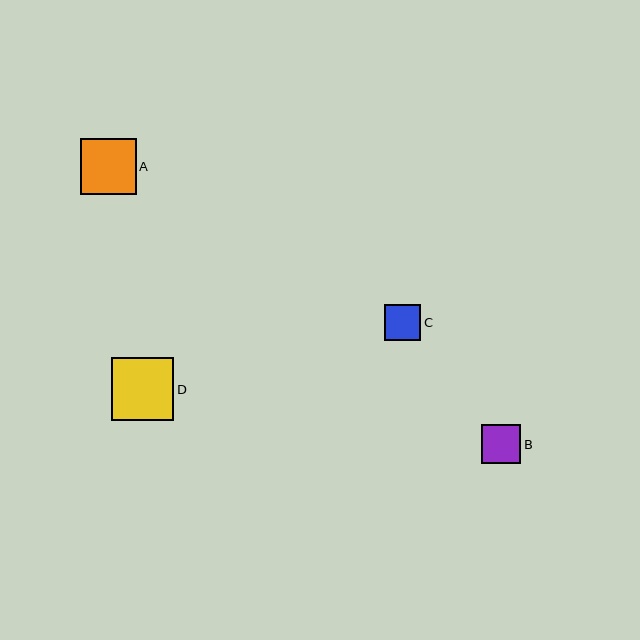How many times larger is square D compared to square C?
Square D is approximately 1.7 times the size of square C.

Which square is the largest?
Square D is the largest with a size of approximately 63 pixels.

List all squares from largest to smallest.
From largest to smallest: D, A, B, C.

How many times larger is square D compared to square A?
Square D is approximately 1.1 times the size of square A.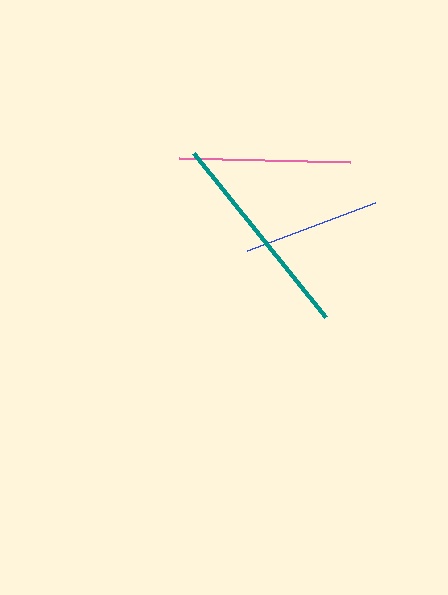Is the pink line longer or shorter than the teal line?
The teal line is longer than the pink line.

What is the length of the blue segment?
The blue segment is approximately 136 pixels long.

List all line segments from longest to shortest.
From longest to shortest: teal, pink, blue.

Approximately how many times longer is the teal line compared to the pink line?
The teal line is approximately 1.2 times the length of the pink line.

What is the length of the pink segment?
The pink segment is approximately 172 pixels long.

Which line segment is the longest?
The teal line is the longest at approximately 211 pixels.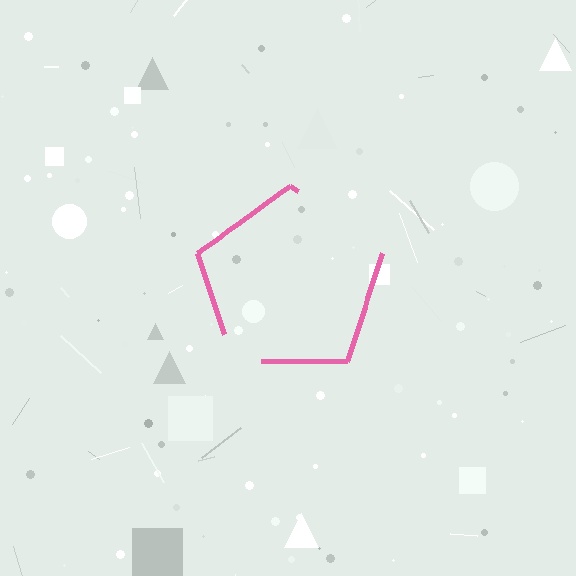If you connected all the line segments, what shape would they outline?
They would outline a pentagon.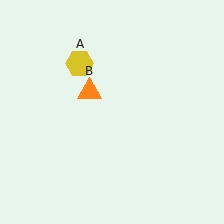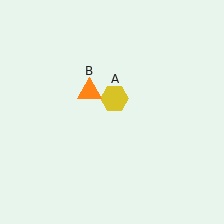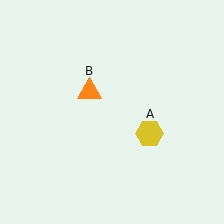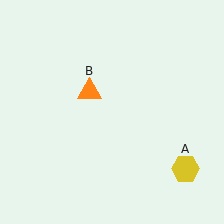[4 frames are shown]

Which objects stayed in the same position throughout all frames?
Orange triangle (object B) remained stationary.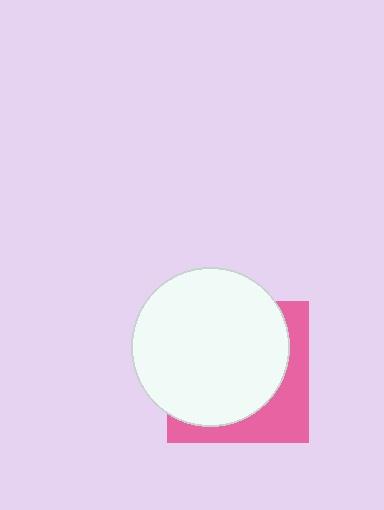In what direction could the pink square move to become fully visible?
The pink square could move toward the lower-right. That would shift it out from behind the white circle entirely.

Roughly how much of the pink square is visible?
A small part of it is visible (roughly 32%).